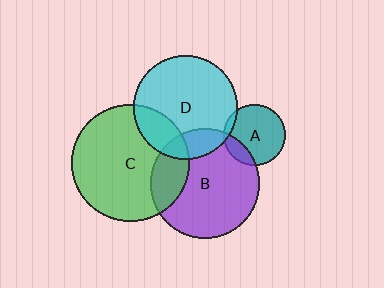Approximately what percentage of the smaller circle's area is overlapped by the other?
Approximately 15%.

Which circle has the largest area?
Circle C (green).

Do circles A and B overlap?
Yes.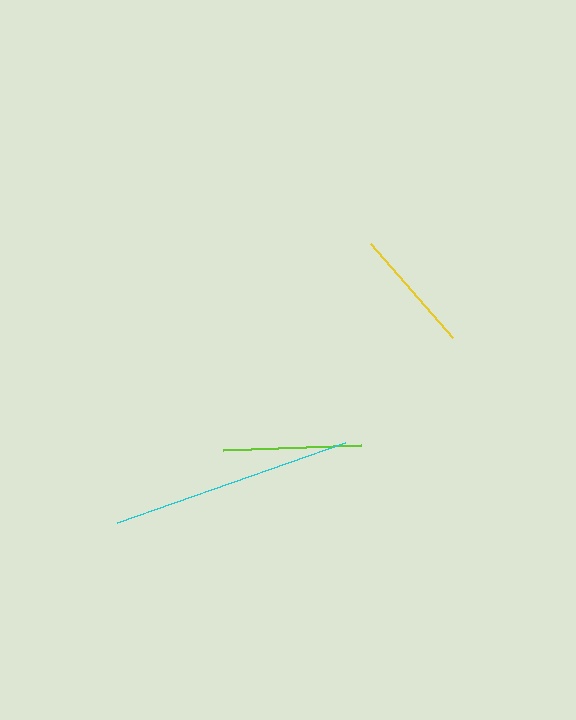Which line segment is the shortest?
The yellow line is the shortest at approximately 124 pixels.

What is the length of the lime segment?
The lime segment is approximately 138 pixels long.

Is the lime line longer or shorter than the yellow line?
The lime line is longer than the yellow line.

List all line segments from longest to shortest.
From longest to shortest: cyan, lime, yellow.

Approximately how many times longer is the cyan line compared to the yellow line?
The cyan line is approximately 1.9 times the length of the yellow line.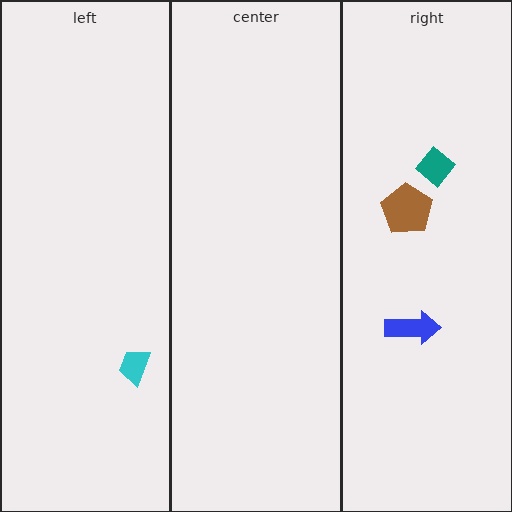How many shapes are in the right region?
3.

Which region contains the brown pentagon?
The right region.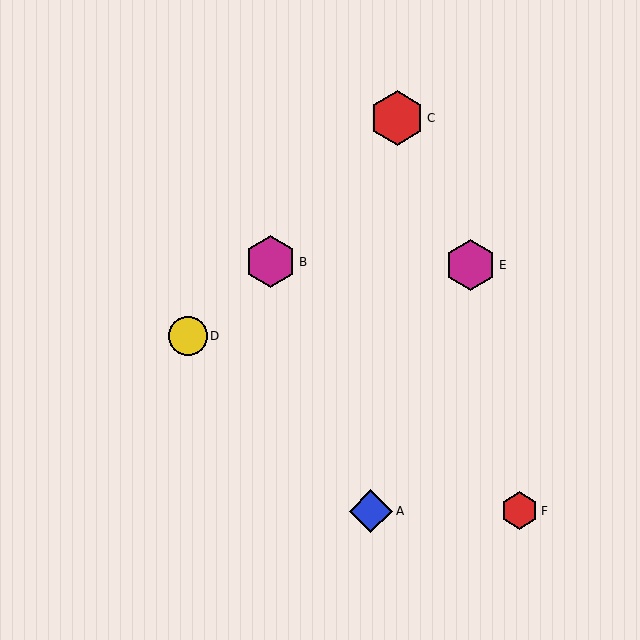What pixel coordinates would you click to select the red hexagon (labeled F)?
Click at (519, 511) to select the red hexagon F.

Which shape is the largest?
The red hexagon (labeled C) is the largest.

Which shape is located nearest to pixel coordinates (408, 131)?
The red hexagon (labeled C) at (397, 118) is nearest to that location.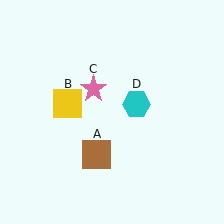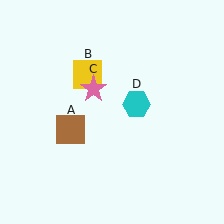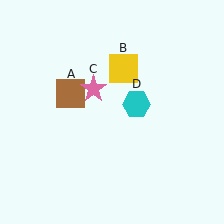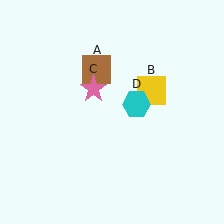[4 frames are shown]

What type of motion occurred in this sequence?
The brown square (object A), yellow square (object B) rotated clockwise around the center of the scene.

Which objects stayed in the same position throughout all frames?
Pink star (object C) and cyan hexagon (object D) remained stationary.